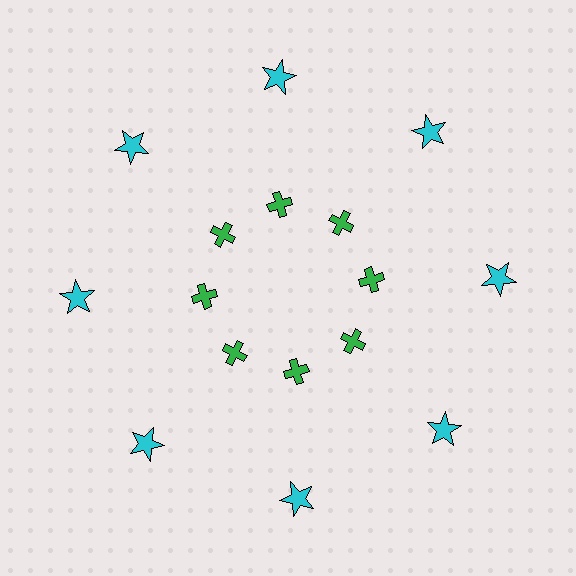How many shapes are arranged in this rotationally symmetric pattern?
There are 16 shapes, arranged in 8 groups of 2.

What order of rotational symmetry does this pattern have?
This pattern has 8-fold rotational symmetry.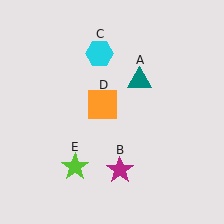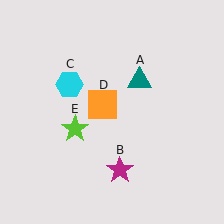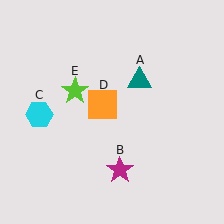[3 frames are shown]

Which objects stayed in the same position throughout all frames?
Teal triangle (object A) and magenta star (object B) and orange square (object D) remained stationary.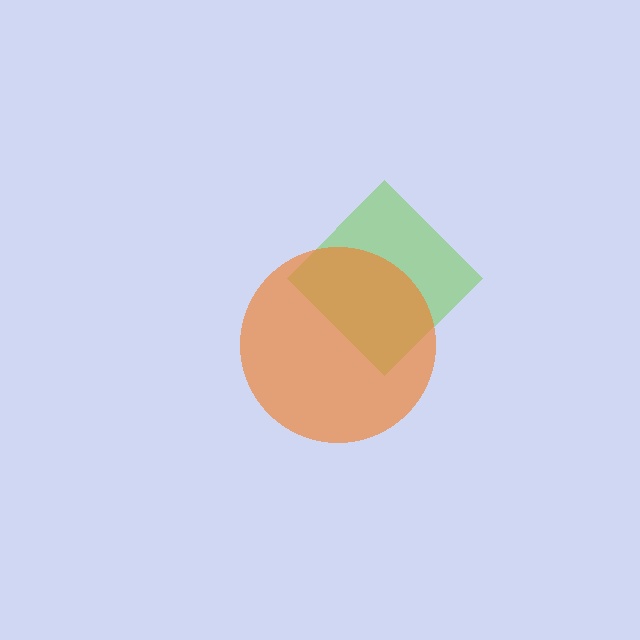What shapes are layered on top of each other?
The layered shapes are: a lime diamond, an orange circle.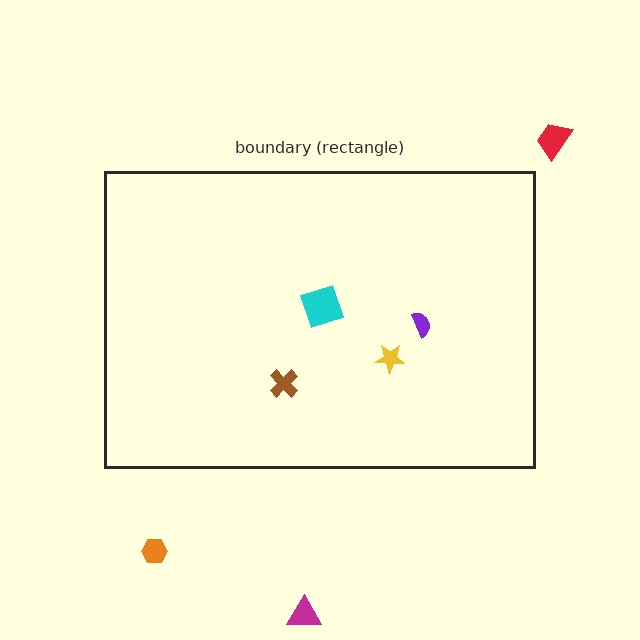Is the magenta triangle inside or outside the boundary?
Outside.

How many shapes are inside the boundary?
4 inside, 3 outside.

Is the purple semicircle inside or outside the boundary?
Inside.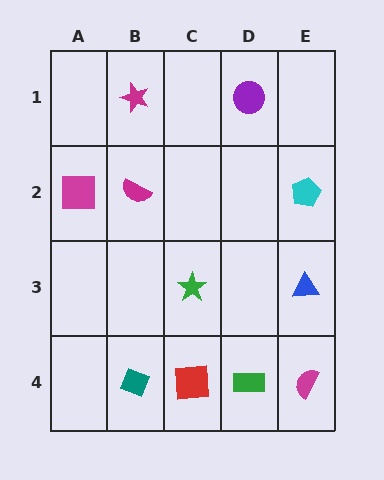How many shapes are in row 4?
4 shapes.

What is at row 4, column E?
A magenta semicircle.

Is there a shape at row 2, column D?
No, that cell is empty.